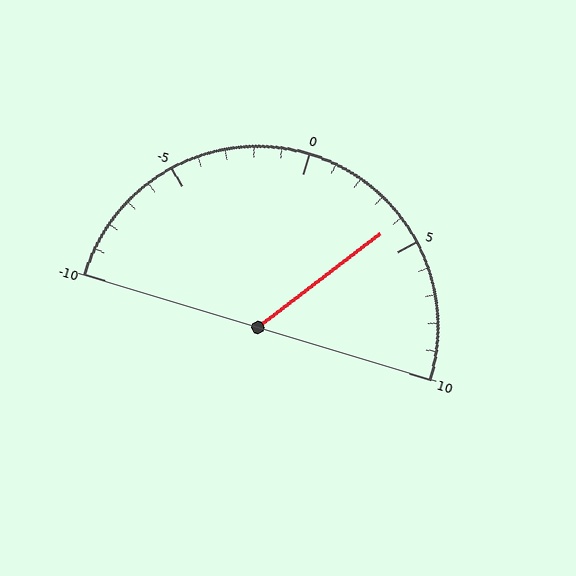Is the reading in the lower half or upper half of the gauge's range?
The reading is in the upper half of the range (-10 to 10).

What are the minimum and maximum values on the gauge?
The gauge ranges from -10 to 10.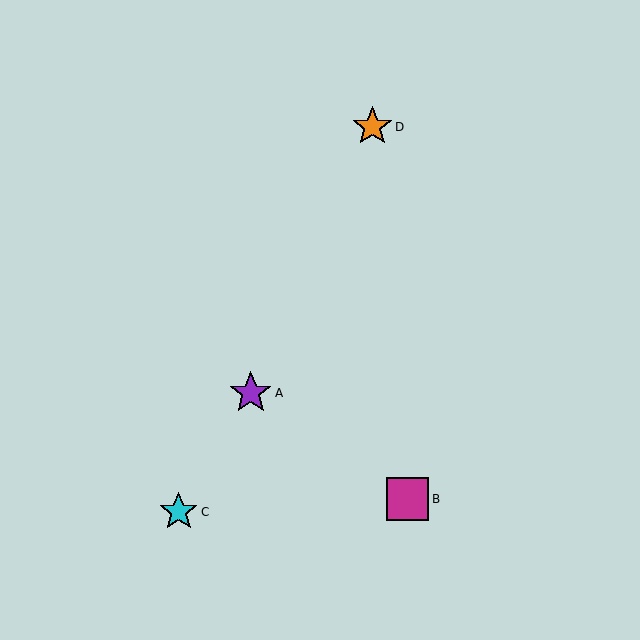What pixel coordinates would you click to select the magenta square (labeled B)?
Click at (408, 499) to select the magenta square B.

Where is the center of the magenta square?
The center of the magenta square is at (408, 499).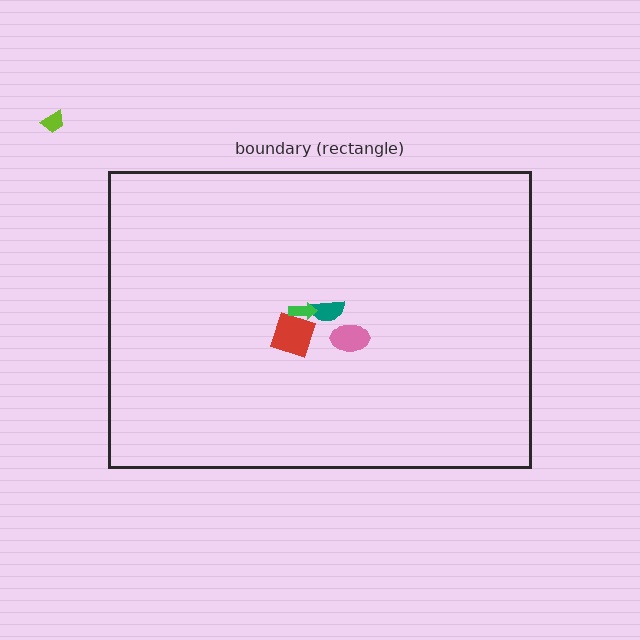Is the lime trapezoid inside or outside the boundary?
Outside.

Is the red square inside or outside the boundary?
Inside.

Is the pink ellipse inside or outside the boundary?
Inside.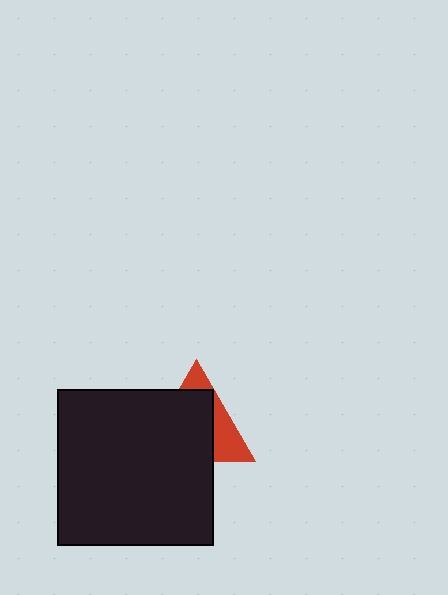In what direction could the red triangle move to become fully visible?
The red triangle could move toward the upper-right. That would shift it out from behind the black square entirely.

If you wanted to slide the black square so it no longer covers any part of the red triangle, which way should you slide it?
Slide it toward the lower-left — that is the most direct way to separate the two shapes.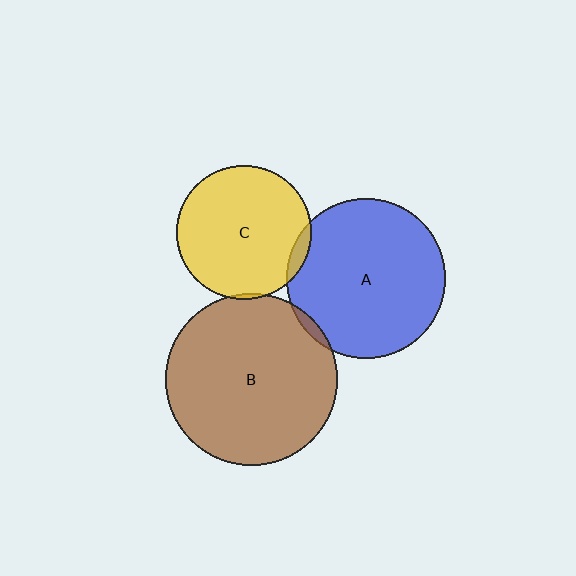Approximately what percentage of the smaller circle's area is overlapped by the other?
Approximately 5%.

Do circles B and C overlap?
Yes.